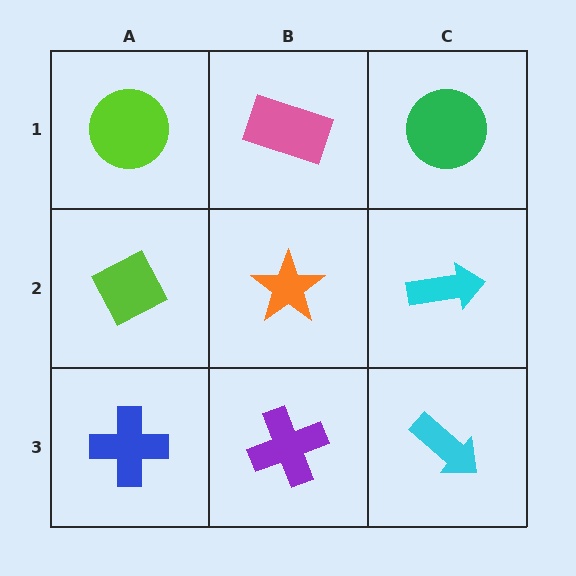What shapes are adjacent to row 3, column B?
An orange star (row 2, column B), a blue cross (row 3, column A), a cyan arrow (row 3, column C).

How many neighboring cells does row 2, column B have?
4.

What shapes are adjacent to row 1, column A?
A lime diamond (row 2, column A), a pink rectangle (row 1, column B).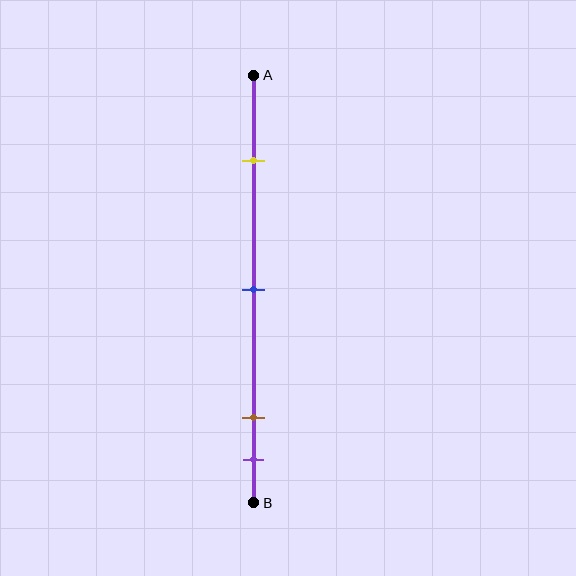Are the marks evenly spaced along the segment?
No, the marks are not evenly spaced.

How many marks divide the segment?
There are 4 marks dividing the segment.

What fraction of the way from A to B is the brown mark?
The brown mark is approximately 80% (0.8) of the way from A to B.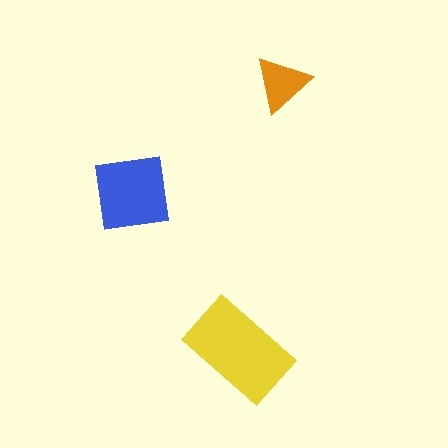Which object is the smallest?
The orange triangle.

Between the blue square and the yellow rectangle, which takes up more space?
The yellow rectangle.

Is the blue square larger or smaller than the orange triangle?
Larger.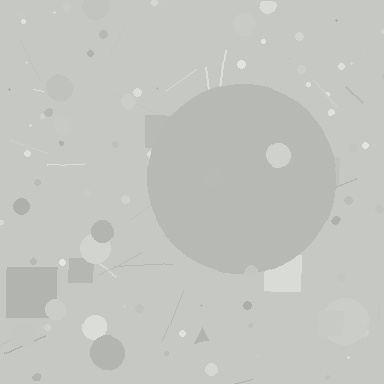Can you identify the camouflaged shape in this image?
The camouflaged shape is a circle.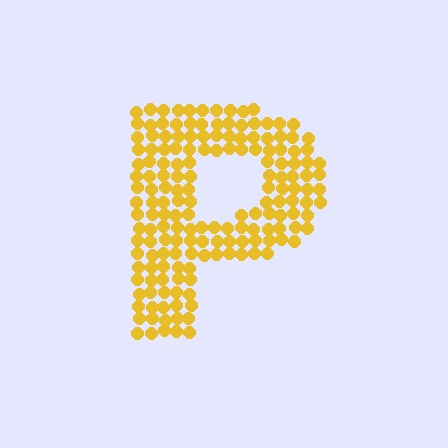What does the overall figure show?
The overall figure shows the letter P.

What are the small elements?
The small elements are circles.